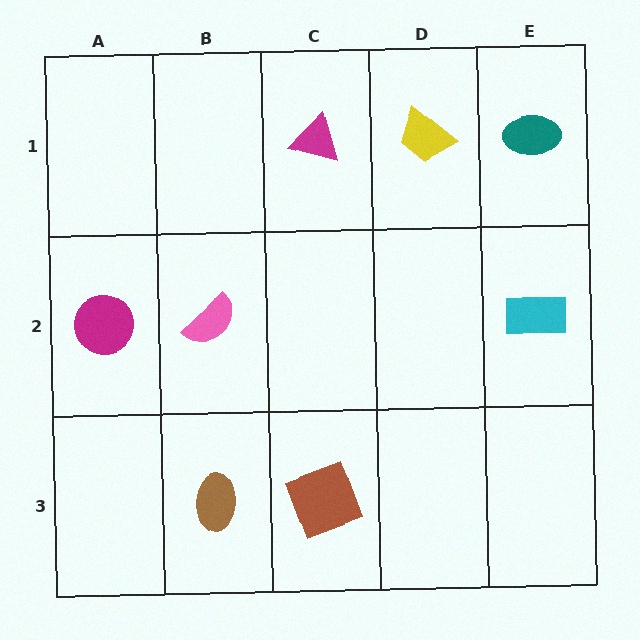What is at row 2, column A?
A magenta circle.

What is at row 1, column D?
A yellow trapezoid.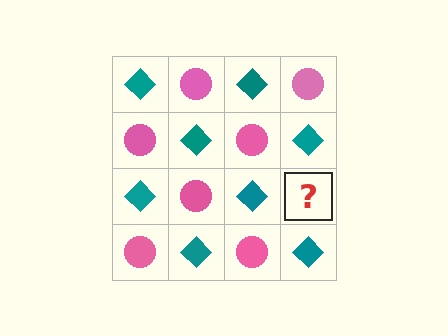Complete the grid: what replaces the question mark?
The question mark should be replaced with a pink circle.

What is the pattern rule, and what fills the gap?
The rule is that it alternates teal diamond and pink circle in a checkerboard pattern. The gap should be filled with a pink circle.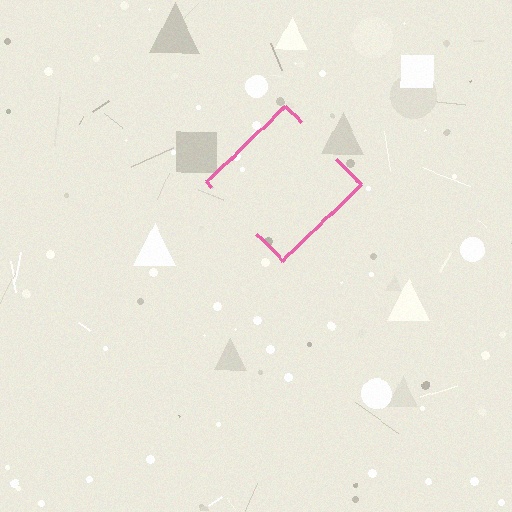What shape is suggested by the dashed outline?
The dashed outline suggests a diamond.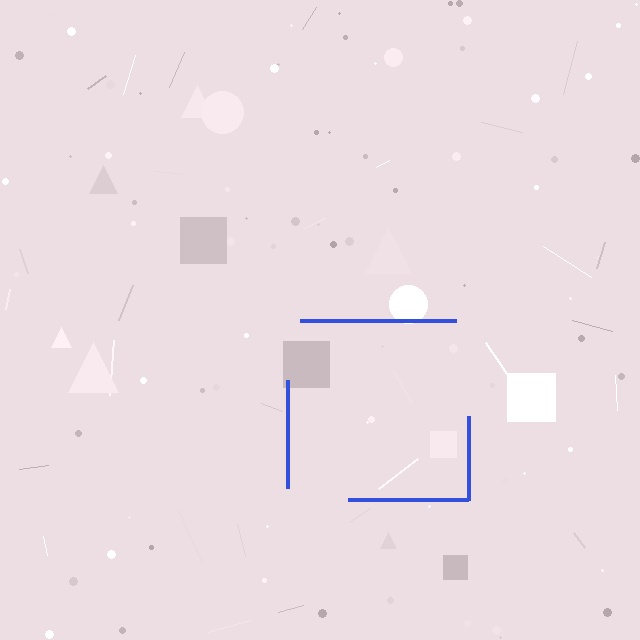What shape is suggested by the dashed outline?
The dashed outline suggests a square.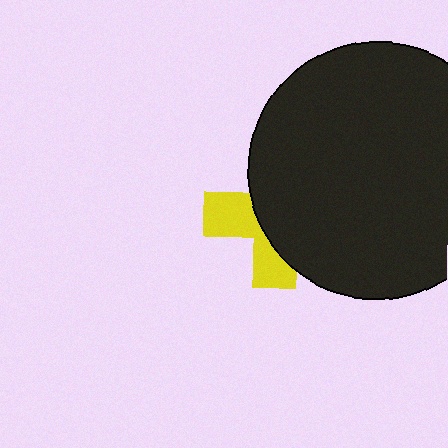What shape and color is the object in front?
The object in front is a black circle.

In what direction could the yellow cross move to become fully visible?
The yellow cross could move left. That would shift it out from behind the black circle entirely.